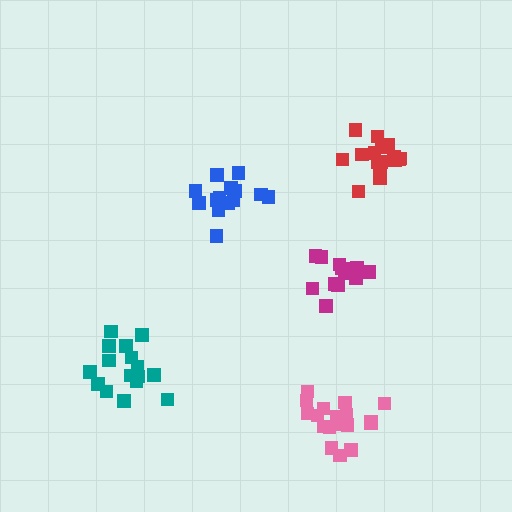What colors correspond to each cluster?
The clusters are colored: red, pink, blue, magenta, teal.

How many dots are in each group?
Group 1: 18 dots, Group 2: 19 dots, Group 3: 14 dots, Group 4: 13 dots, Group 5: 16 dots (80 total).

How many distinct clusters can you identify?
There are 5 distinct clusters.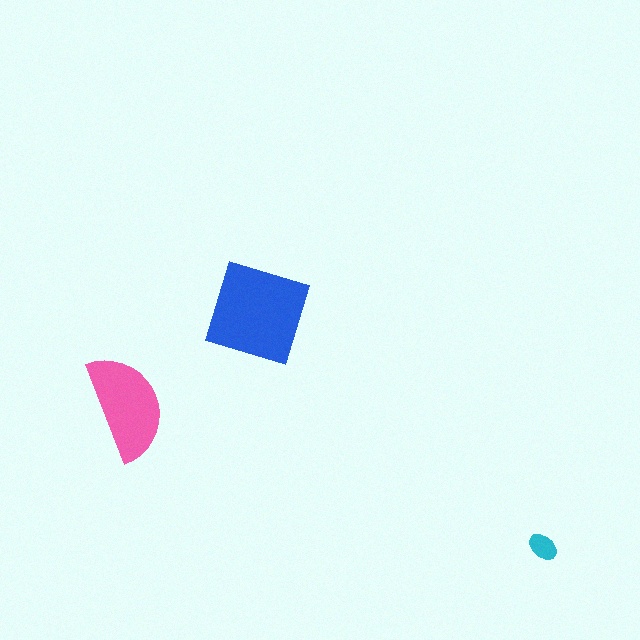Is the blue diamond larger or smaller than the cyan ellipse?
Larger.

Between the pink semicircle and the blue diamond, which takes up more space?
The blue diamond.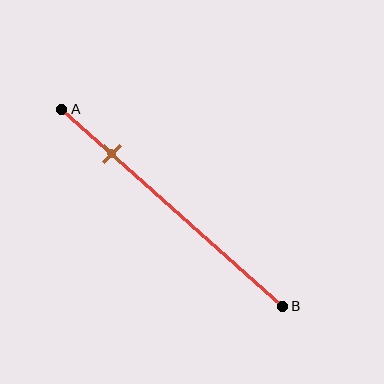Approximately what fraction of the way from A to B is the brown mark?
The brown mark is approximately 25% of the way from A to B.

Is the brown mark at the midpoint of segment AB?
No, the mark is at about 25% from A, not at the 50% midpoint.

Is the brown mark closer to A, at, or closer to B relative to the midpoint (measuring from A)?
The brown mark is closer to point A than the midpoint of segment AB.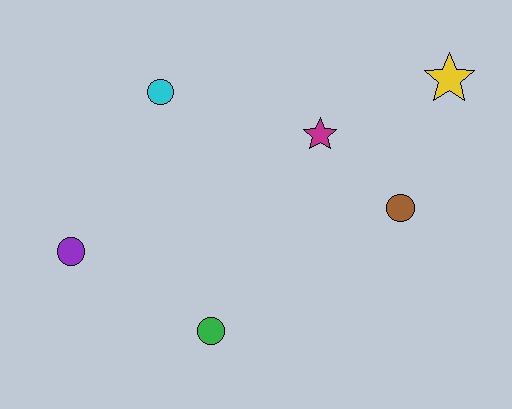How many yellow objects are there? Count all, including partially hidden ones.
There is 1 yellow object.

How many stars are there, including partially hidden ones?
There are 2 stars.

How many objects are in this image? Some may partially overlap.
There are 6 objects.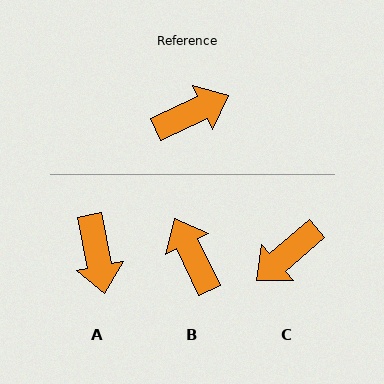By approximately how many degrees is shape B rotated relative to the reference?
Approximately 91 degrees counter-clockwise.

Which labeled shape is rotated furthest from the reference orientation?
C, about 164 degrees away.